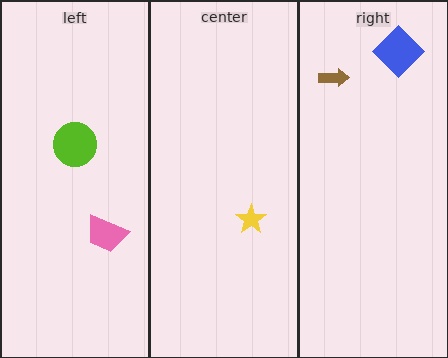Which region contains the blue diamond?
The right region.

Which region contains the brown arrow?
The right region.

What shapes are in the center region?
The yellow star.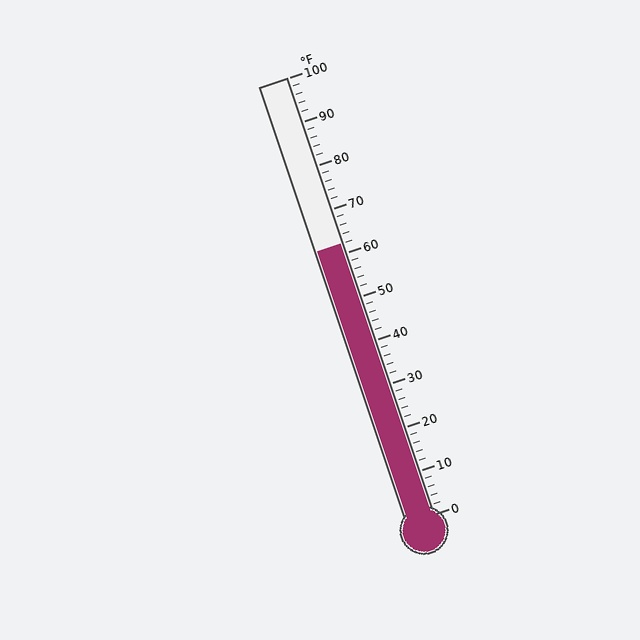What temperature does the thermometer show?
The thermometer shows approximately 62°F.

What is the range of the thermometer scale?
The thermometer scale ranges from 0°F to 100°F.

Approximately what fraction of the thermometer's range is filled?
The thermometer is filled to approximately 60% of its range.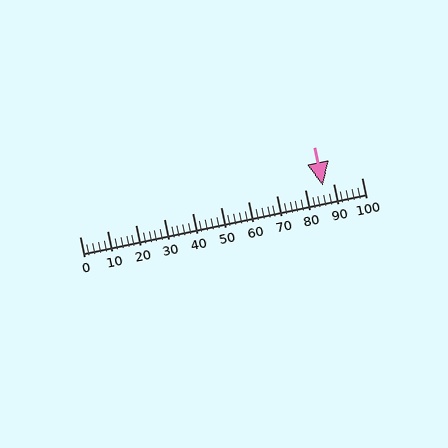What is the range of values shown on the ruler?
The ruler shows values from 0 to 100.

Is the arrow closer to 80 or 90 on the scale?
The arrow is closer to 90.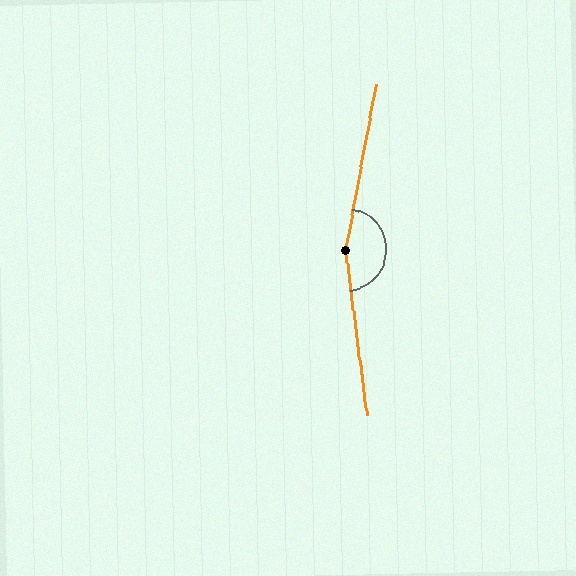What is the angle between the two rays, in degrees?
Approximately 162 degrees.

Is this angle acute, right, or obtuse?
It is obtuse.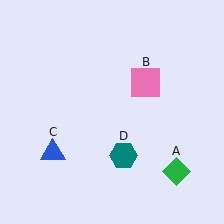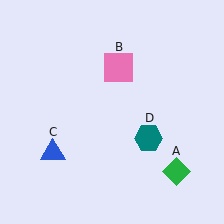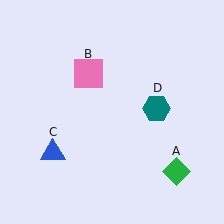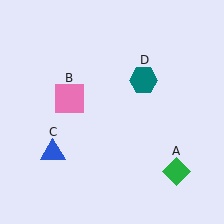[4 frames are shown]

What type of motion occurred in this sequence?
The pink square (object B), teal hexagon (object D) rotated counterclockwise around the center of the scene.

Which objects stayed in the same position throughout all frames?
Green diamond (object A) and blue triangle (object C) remained stationary.